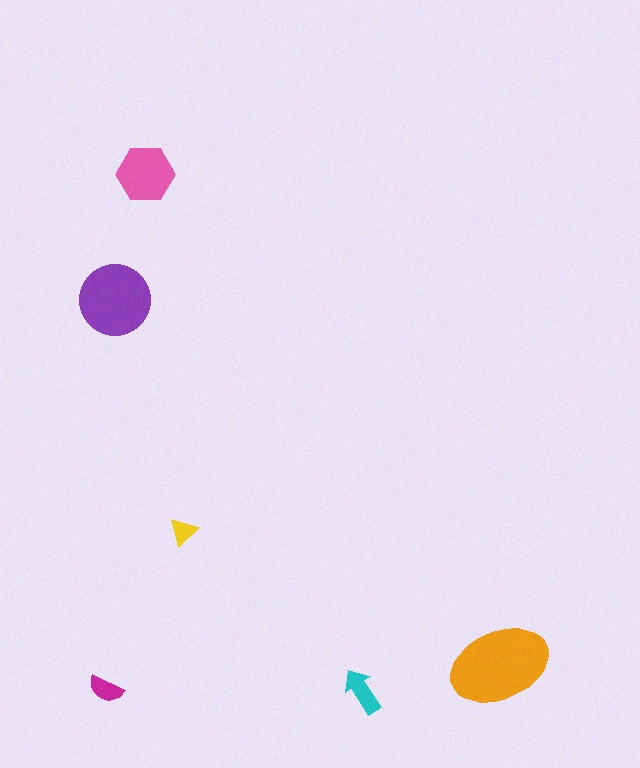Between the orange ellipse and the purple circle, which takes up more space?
The orange ellipse.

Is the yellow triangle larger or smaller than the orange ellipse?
Smaller.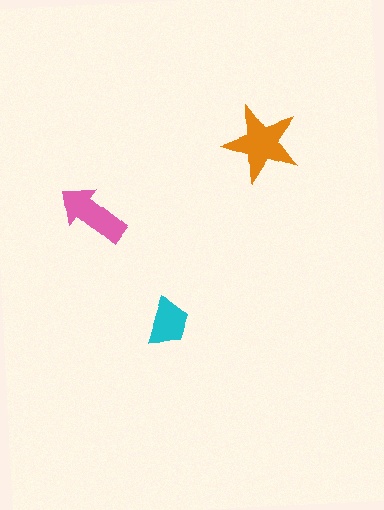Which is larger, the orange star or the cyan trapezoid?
The orange star.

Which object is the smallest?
The cyan trapezoid.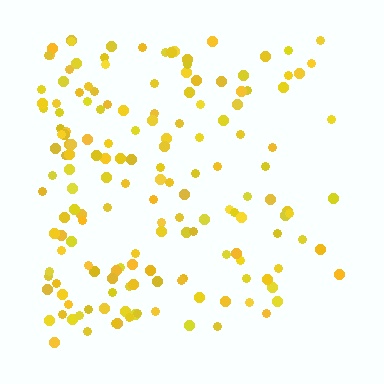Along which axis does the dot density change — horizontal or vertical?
Horizontal.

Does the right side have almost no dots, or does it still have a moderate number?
Still a moderate number, just noticeably fewer than the left.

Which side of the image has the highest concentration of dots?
The left.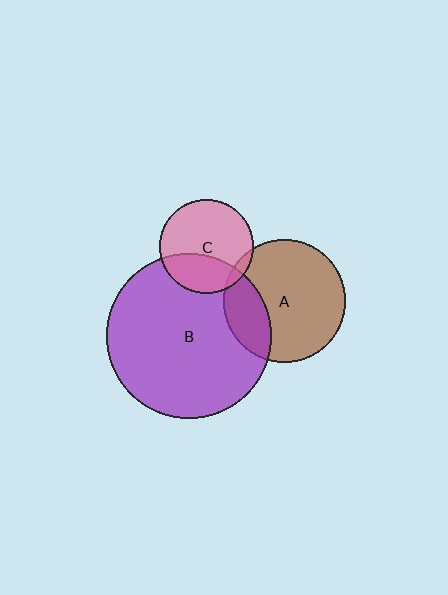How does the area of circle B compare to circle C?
Approximately 3.1 times.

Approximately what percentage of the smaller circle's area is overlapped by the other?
Approximately 5%.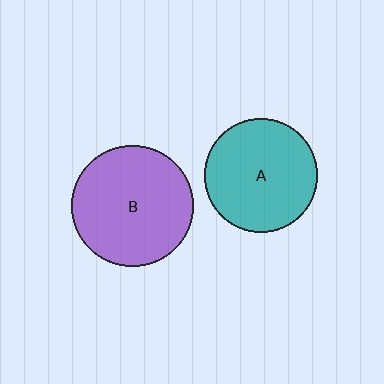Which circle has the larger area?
Circle B (purple).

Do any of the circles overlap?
No, none of the circles overlap.